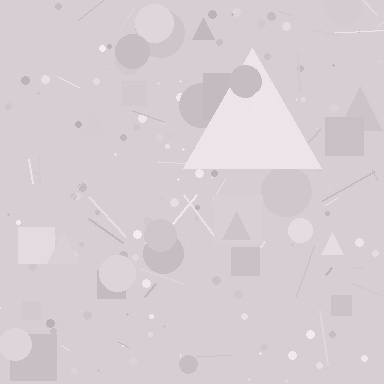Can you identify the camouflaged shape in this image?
The camouflaged shape is a triangle.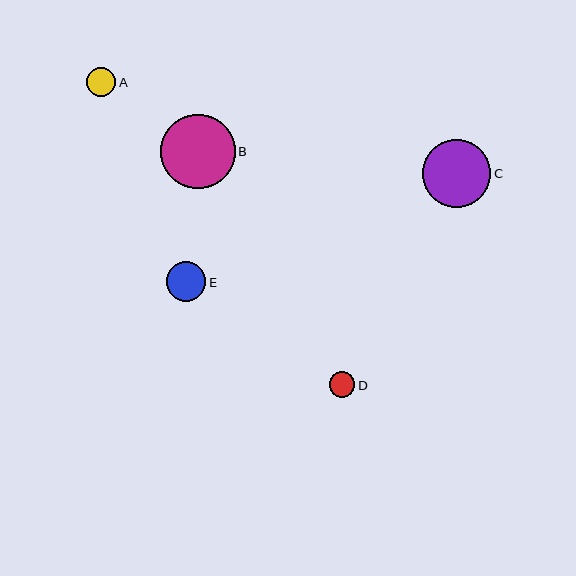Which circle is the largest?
Circle B is the largest with a size of approximately 74 pixels.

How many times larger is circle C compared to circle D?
Circle C is approximately 2.7 times the size of circle D.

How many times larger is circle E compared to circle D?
Circle E is approximately 1.5 times the size of circle D.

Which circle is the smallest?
Circle D is the smallest with a size of approximately 26 pixels.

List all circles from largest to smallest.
From largest to smallest: B, C, E, A, D.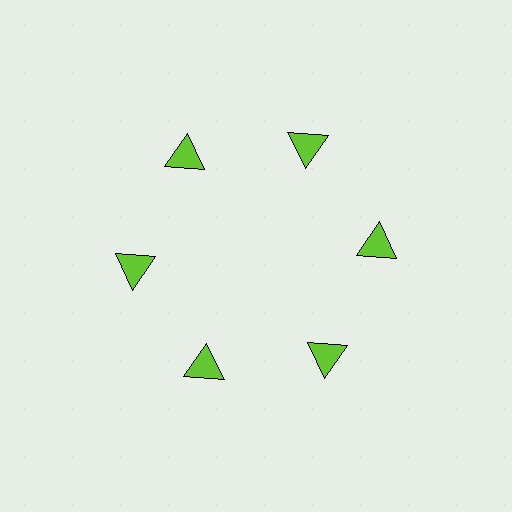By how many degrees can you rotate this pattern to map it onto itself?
The pattern maps onto itself every 60 degrees of rotation.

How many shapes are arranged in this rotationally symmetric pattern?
There are 6 shapes, arranged in 6 groups of 1.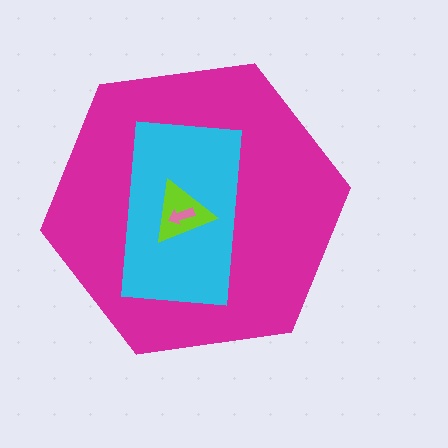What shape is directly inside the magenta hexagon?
The cyan rectangle.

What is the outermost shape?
The magenta hexagon.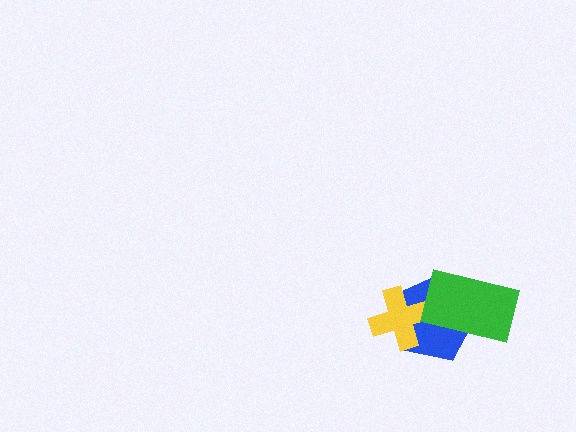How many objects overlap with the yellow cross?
1 object overlaps with the yellow cross.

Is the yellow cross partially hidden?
No, no other shape covers it.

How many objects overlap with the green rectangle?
1 object overlaps with the green rectangle.